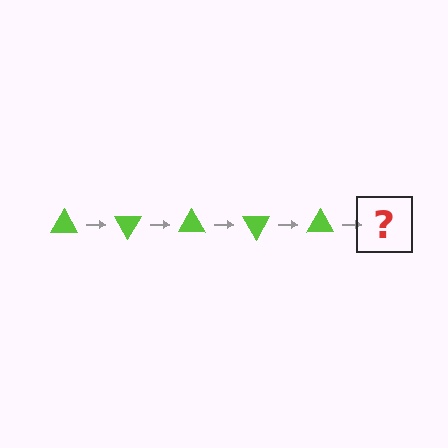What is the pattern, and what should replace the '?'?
The pattern is that the triangle rotates 60 degrees each step. The '?' should be a lime triangle rotated 300 degrees.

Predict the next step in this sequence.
The next step is a lime triangle rotated 300 degrees.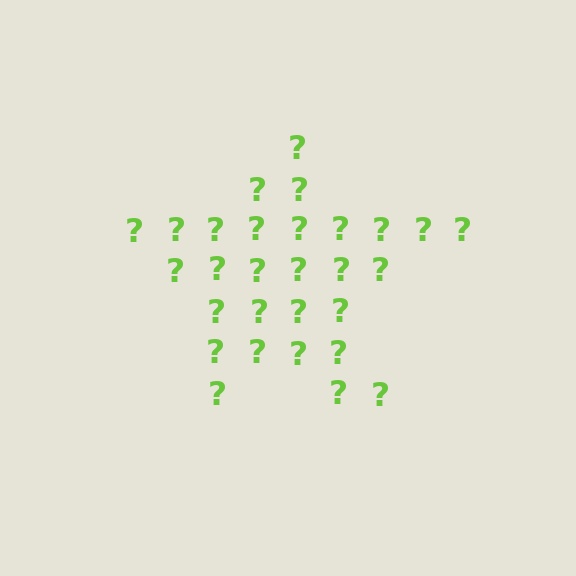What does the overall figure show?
The overall figure shows a star.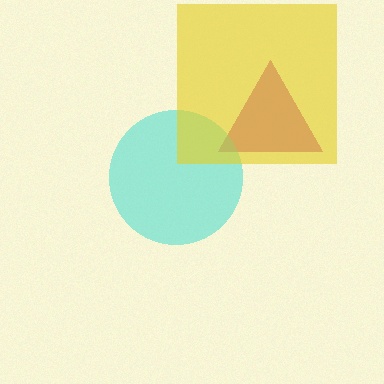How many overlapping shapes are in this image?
There are 3 overlapping shapes in the image.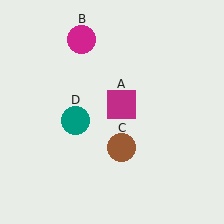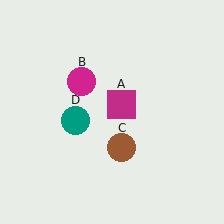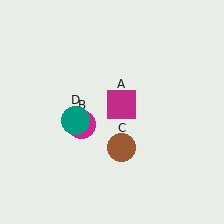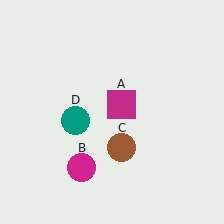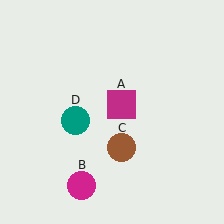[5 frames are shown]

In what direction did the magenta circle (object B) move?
The magenta circle (object B) moved down.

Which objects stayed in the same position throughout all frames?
Magenta square (object A) and brown circle (object C) and teal circle (object D) remained stationary.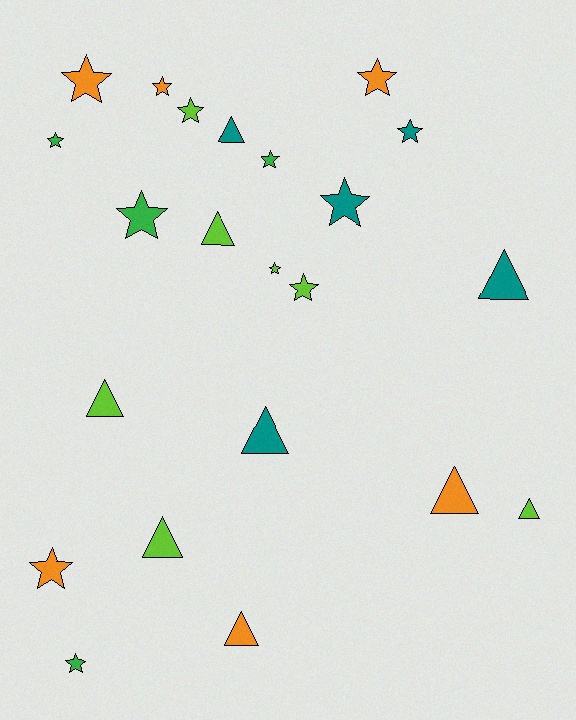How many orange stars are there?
There are 4 orange stars.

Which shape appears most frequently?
Star, with 13 objects.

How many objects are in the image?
There are 22 objects.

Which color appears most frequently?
Lime, with 7 objects.